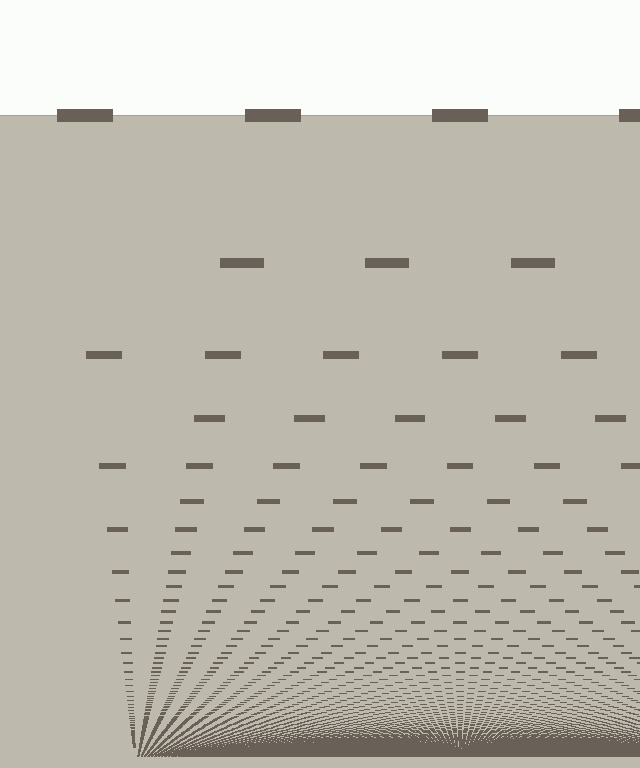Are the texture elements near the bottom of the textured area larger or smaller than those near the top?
Smaller. The gradient is inverted — elements near the bottom are smaller and denser.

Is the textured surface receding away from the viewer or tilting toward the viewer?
The surface appears to tilt toward the viewer. Texture elements get larger and sparser toward the top.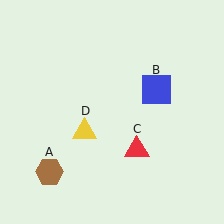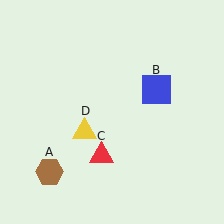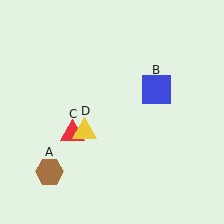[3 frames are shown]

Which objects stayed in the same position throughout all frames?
Brown hexagon (object A) and blue square (object B) and yellow triangle (object D) remained stationary.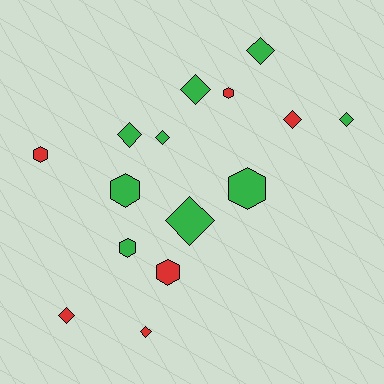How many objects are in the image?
There are 15 objects.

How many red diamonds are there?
There are 3 red diamonds.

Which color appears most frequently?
Green, with 9 objects.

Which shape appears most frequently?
Diamond, with 9 objects.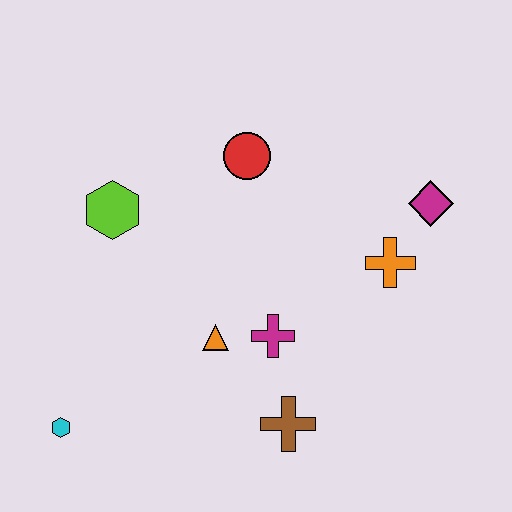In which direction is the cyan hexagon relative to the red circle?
The cyan hexagon is below the red circle.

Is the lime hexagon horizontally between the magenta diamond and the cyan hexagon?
Yes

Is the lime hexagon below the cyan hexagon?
No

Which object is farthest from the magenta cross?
The cyan hexagon is farthest from the magenta cross.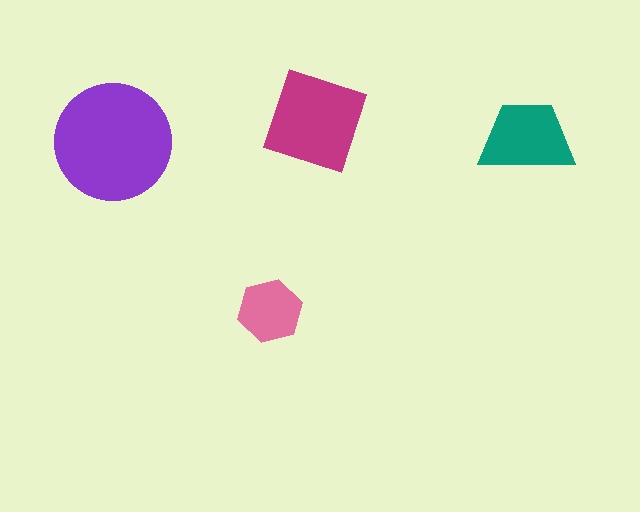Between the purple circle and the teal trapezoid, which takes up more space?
The purple circle.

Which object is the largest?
The purple circle.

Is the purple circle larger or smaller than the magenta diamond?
Larger.